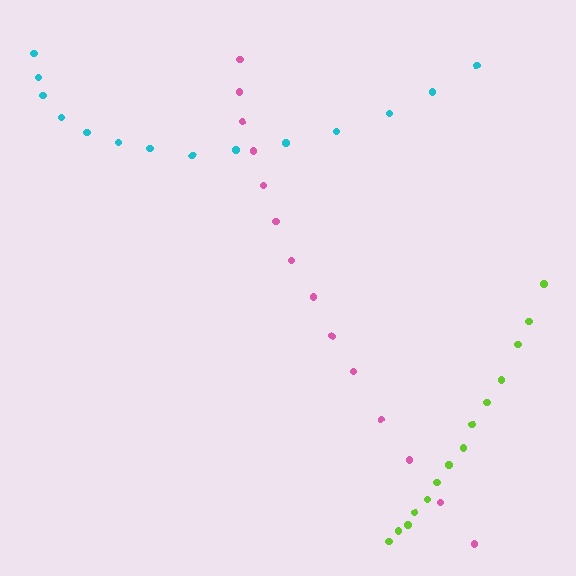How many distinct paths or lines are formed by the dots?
There are 3 distinct paths.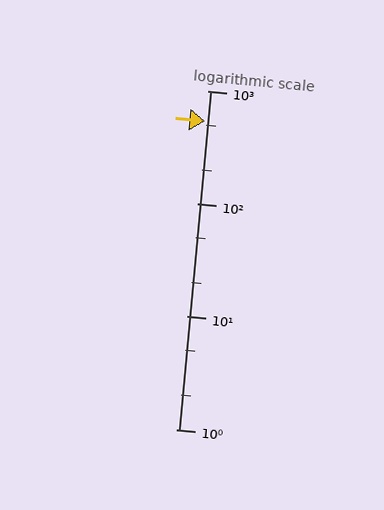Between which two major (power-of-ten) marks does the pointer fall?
The pointer is between 100 and 1000.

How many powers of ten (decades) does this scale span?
The scale spans 3 decades, from 1 to 1000.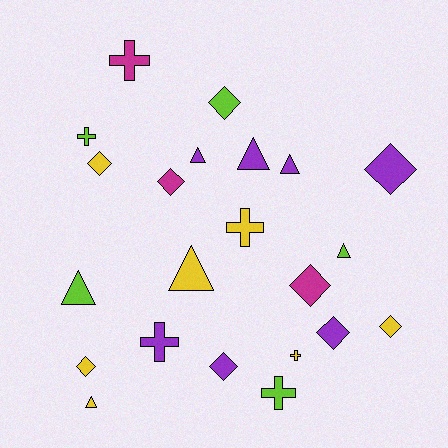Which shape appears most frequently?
Diamond, with 9 objects.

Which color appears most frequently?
Purple, with 7 objects.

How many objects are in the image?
There are 22 objects.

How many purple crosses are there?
There is 1 purple cross.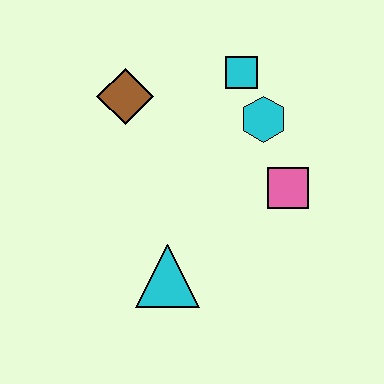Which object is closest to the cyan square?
The cyan hexagon is closest to the cyan square.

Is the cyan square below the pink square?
No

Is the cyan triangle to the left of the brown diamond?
No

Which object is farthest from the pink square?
The brown diamond is farthest from the pink square.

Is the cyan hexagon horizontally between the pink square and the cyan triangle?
Yes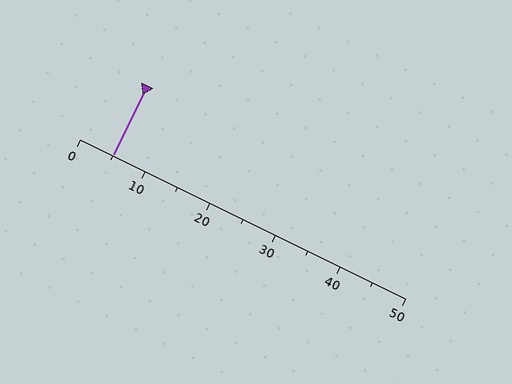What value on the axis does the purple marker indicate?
The marker indicates approximately 5.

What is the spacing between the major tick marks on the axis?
The major ticks are spaced 10 apart.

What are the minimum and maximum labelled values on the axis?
The axis runs from 0 to 50.